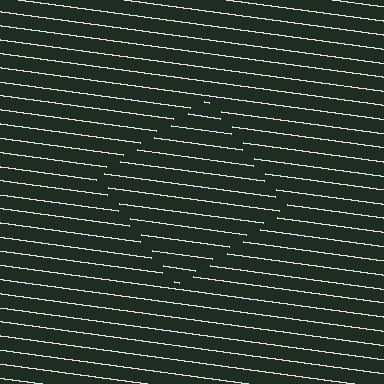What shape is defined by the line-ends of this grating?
An illusory square. The interior of the shape contains the same grating, shifted by half a period — the contour is defined by the phase discontinuity where line-ends from the inner and outer gratings abut.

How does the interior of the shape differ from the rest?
The interior of the shape contains the same grating, shifted by half a period — the contour is defined by the phase discontinuity where line-ends from the inner and outer gratings abut.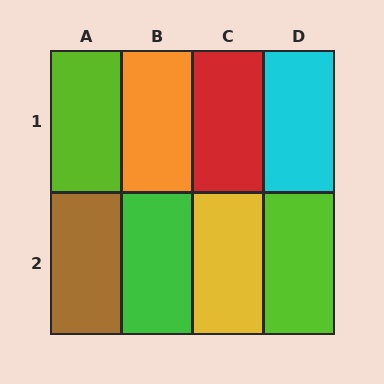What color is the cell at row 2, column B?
Green.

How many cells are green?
1 cell is green.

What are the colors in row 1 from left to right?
Lime, orange, red, cyan.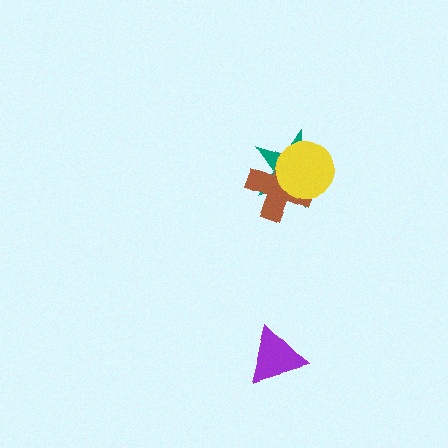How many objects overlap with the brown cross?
2 objects overlap with the brown cross.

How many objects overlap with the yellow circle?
2 objects overlap with the yellow circle.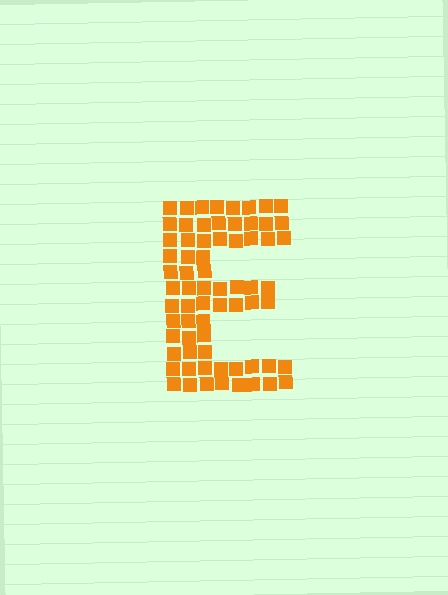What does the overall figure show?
The overall figure shows the letter E.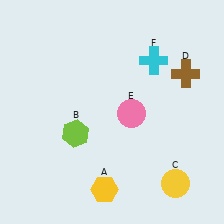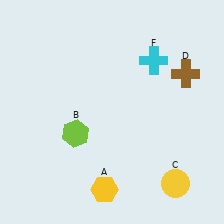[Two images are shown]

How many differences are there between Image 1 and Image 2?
There is 1 difference between the two images.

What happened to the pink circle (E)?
The pink circle (E) was removed in Image 2. It was in the bottom-right area of Image 1.